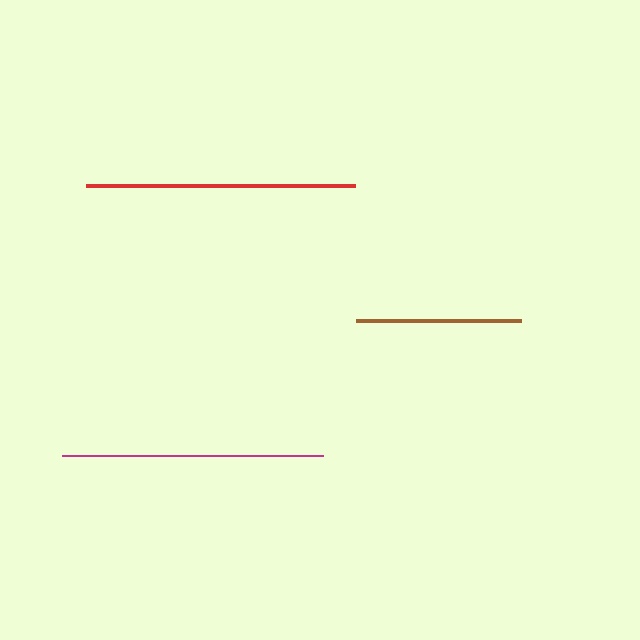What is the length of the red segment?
The red segment is approximately 269 pixels long.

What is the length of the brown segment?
The brown segment is approximately 165 pixels long.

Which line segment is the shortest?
The brown line is the shortest at approximately 165 pixels.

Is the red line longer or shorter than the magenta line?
The red line is longer than the magenta line.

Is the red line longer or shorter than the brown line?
The red line is longer than the brown line.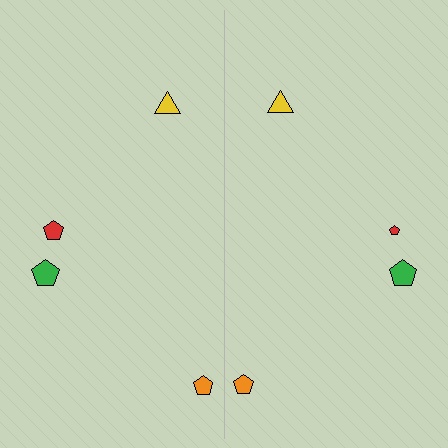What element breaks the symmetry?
The red pentagon on the right side has a different size than its mirror counterpart.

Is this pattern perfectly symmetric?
No, the pattern is not perfectly symmetric. The red pentagon on the right side has a different size than its mirror counterpart.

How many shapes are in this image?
There are 8 shapes in this image.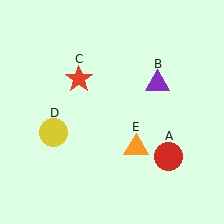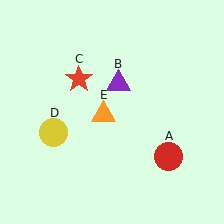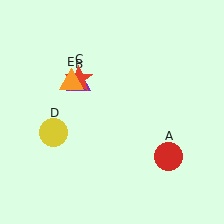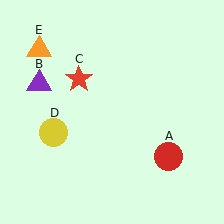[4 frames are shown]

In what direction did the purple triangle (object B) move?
The purple triangle (object B) moved left.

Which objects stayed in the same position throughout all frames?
Red circle (object A) and red star (object C) and yellow circle (object D) remained stationary.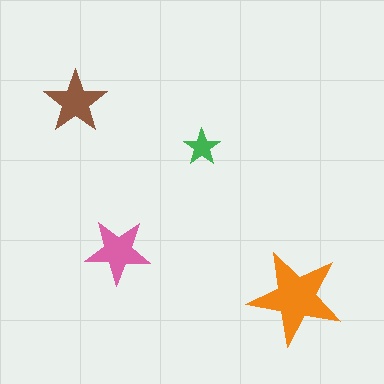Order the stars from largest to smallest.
the orange one, the pink one, the brown one, the green one.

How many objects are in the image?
There are 4 objects in the image.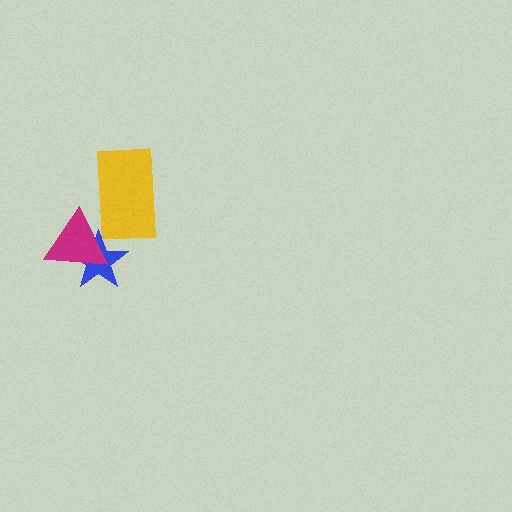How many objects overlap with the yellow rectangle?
1 object overlaps with the yellow rectangle.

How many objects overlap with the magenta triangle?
2 objects overlap with the magenta triangle.